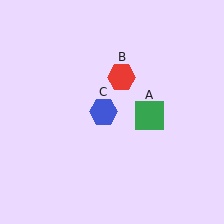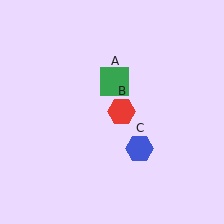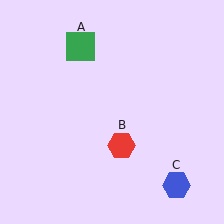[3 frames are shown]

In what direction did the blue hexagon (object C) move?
The blue hexagon (object C) moved down and to the right.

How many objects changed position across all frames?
3 objects changed position: green square (object A), red hexagon (object B), blue hexagon (object C).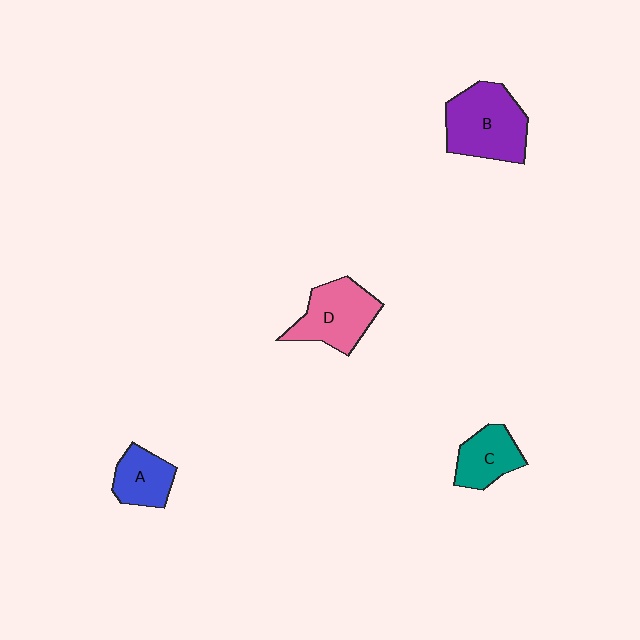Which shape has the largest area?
Shape B (purple).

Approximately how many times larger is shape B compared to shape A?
Approximately 1.8 times.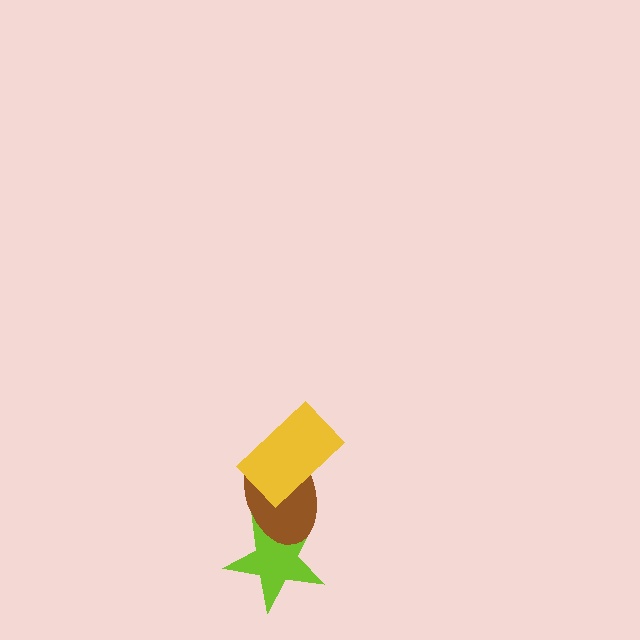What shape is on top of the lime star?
The brown ellipse is on top of the lime star.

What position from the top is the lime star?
The lime star is 3rd from the top.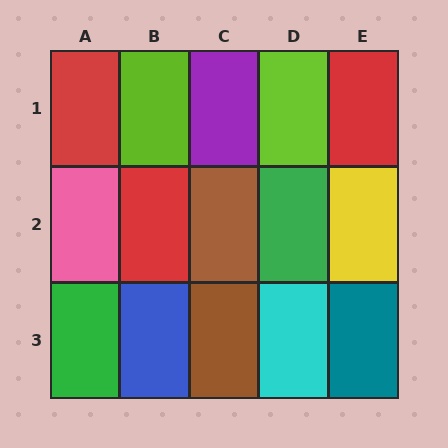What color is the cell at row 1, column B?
Lime.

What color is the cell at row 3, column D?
Cyan.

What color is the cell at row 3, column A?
Green.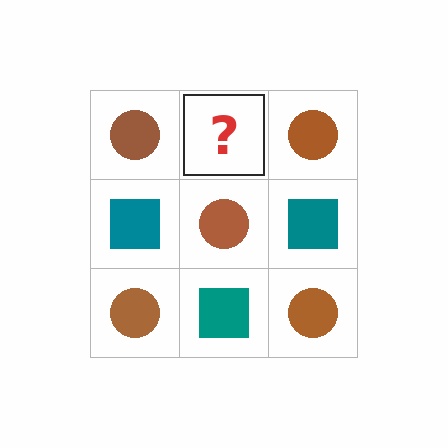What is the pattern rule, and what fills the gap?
The rule is that it alternates brown circle and teal square in a checkerboard pattern. The gap should be filled with a teal square.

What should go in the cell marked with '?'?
The missing cell should contain a teal square.